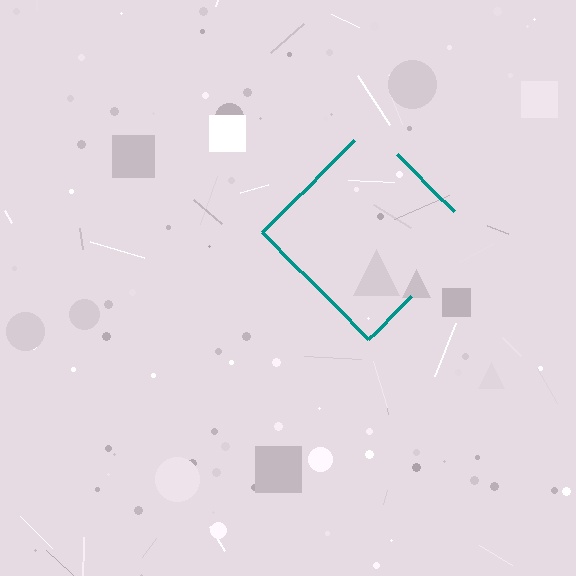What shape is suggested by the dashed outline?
The dashed outline suggests a diamond.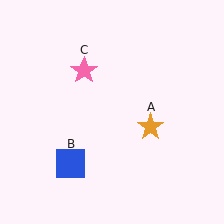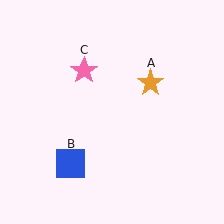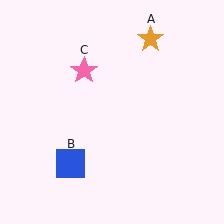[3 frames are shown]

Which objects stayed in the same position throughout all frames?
Blue square (object B) and pink star (object C) remained stationary.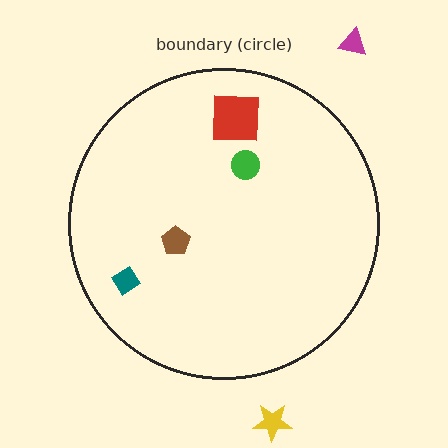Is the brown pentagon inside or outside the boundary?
Inside.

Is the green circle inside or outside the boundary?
Inside.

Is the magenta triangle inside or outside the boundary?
Outside.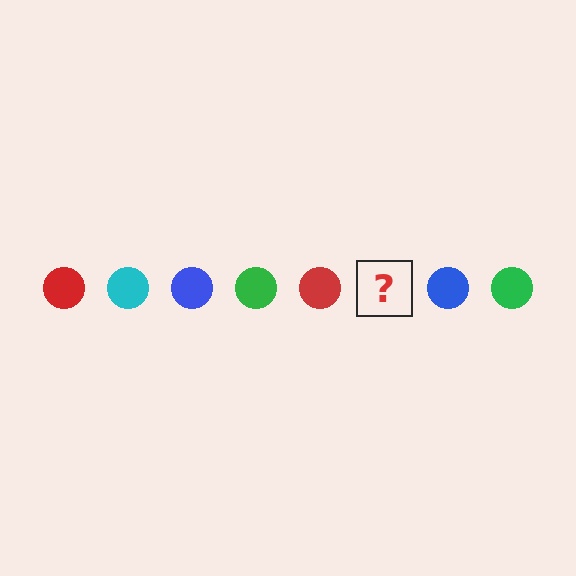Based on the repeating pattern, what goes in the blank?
The blank should be a cyan circle.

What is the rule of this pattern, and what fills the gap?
The rule is that the pattern cycles through red, cyan, blue, green circles. The gap should be filled with a cyan circle.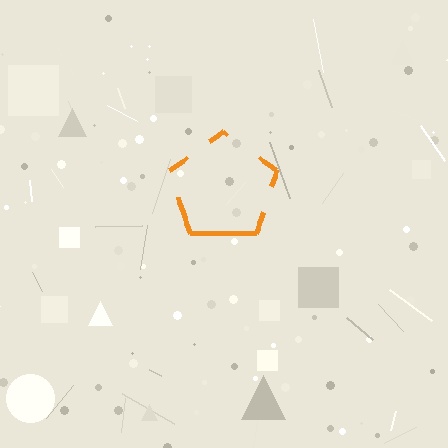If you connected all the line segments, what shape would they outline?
They would outline a pentagon.